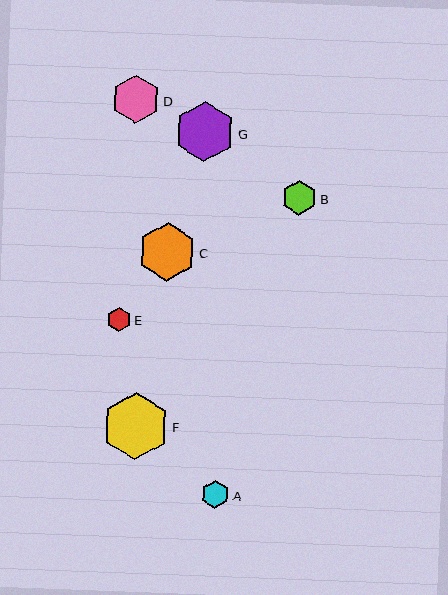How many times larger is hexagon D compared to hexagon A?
Hexagon D is approximately 1.7 times the size of hexagon A.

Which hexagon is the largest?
Hexagon F is the largest with a size of approximately 68 pixels.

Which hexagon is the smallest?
Hexagon E is the smallest with a size of approximately 24 pixels.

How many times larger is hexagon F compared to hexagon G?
Hexagon F is approximately 1.1 times the size of hexagon G.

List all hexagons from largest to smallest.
From largest to smallest: F, G, C, D, B, A, E.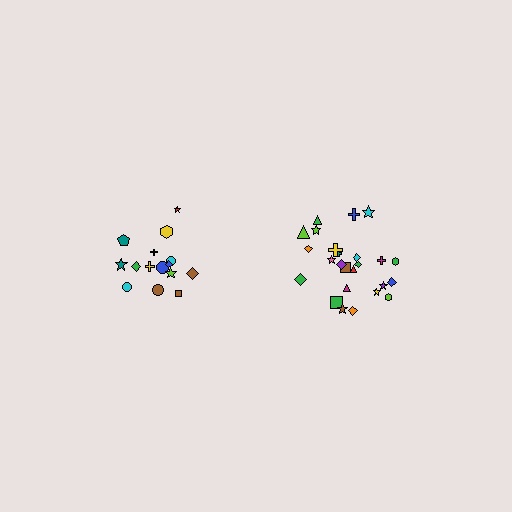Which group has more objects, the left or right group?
The right group.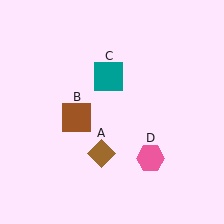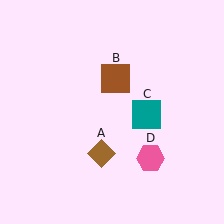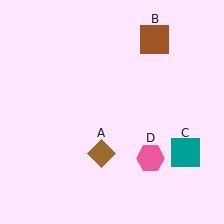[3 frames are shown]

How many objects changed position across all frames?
2 objects changed position: brown square (object B), teal square (object C).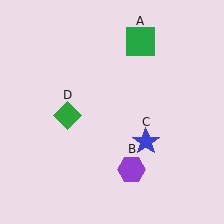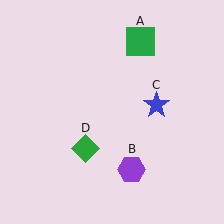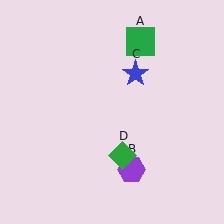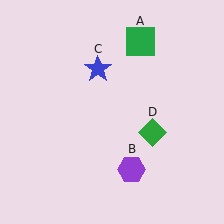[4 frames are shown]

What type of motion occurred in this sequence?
The blue star (object C), green diamond (object D) rotated counterclockwise around the center of the scene.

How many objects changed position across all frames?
2 objects changed position: blue star (object C), green diamond (object D).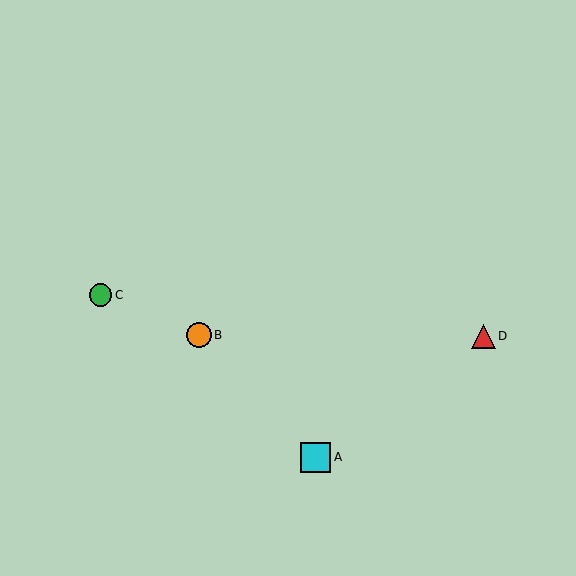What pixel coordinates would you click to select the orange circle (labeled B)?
Click at (199, 335) to select the orange circle B.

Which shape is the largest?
The cyan square (labeled A) is the largest.